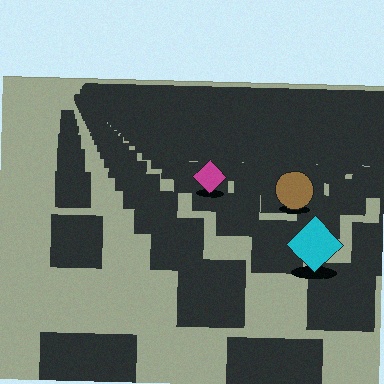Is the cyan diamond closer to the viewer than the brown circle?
Yes. The cyan diamond is closer — you can tell from the texture gradient: the ground texture is coarser near it.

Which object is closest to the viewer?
The cyan diamond is closest. The texture marks near it are larger and more spread out.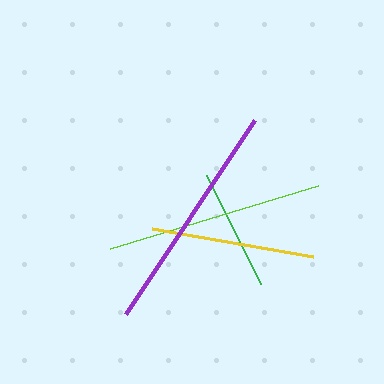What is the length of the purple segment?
The purple segment is approximately 233 pixels long.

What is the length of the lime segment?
The lime segment is approximately 218 pixels long.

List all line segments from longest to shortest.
From longest to shortest: purple, lime, yellow, green.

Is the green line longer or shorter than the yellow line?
The yellow line is longer than the green line.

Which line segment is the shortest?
The green line is the shortest at approximately 122 pixels.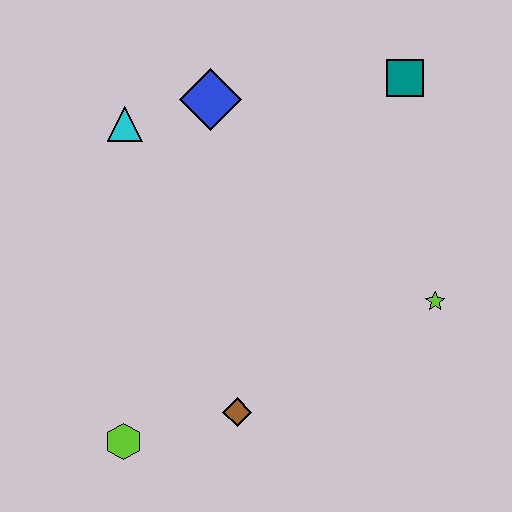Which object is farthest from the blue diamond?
The lime hexagon is farthest from the blue diamond.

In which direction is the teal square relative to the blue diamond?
The teal square is to the right of the blue diamond.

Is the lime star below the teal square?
Yes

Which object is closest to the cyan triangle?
The blue diamond is closest to the cyan triangle.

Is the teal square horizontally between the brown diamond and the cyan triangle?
No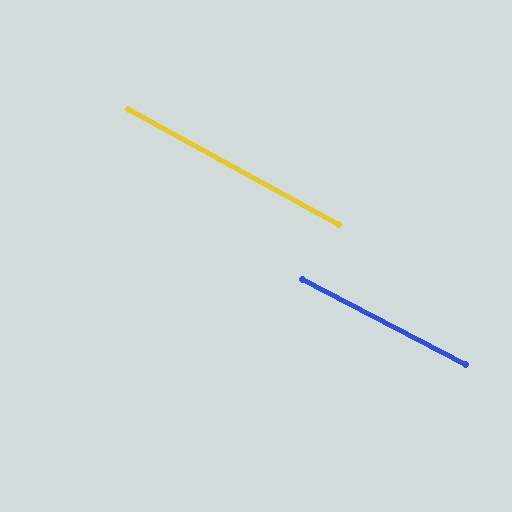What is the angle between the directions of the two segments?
Approximately 1 degree.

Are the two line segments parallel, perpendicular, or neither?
Parallel — their directions differ by only 1.0°.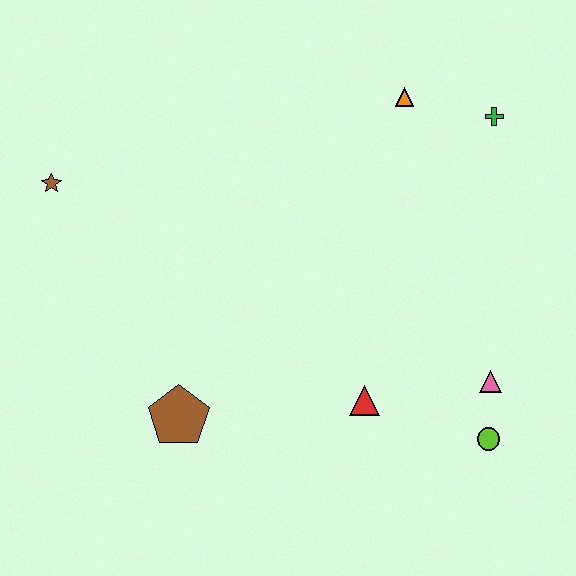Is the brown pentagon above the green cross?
No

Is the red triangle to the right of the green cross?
No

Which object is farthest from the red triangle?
The brown star is farthest from the red triangle.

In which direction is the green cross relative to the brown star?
The green cross is to the right of the brown star.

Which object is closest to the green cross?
The orange triangle is closest to the green cross.